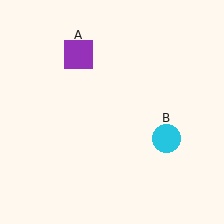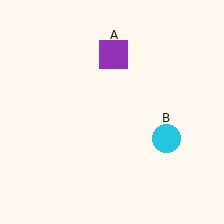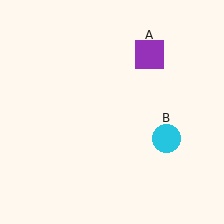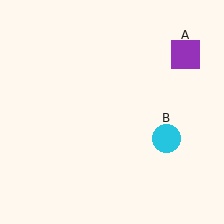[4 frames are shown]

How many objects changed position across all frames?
1 object changed position: purple square (object A).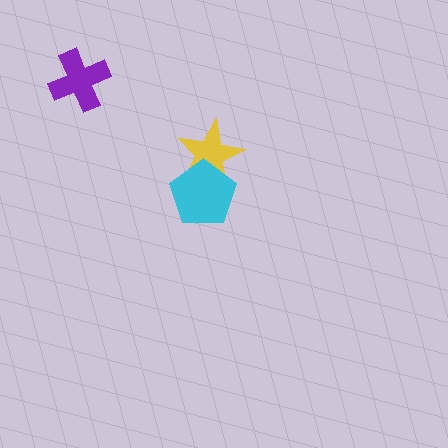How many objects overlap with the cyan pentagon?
1 object overlaps with the cyan pentagon.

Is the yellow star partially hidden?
Yes, it is partially covered by another shape.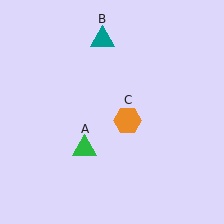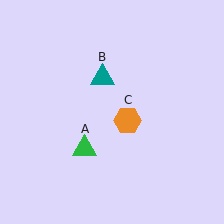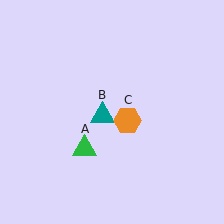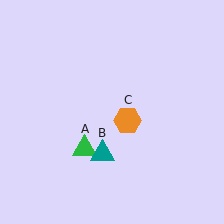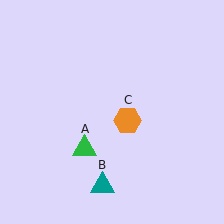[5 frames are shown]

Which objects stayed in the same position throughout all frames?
Green triangle (object A) and orange hexagon (object C) remained stationary.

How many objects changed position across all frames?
1 object changed position: teal triangle (object B).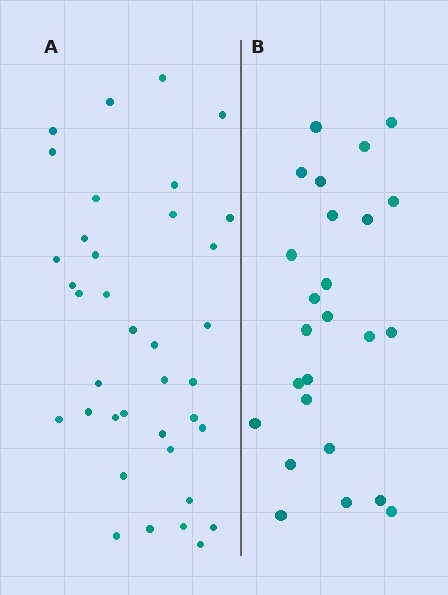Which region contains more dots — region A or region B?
Region A (the left region) has more dots.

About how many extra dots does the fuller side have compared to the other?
Region A has roughly 12 or so more dots than region B.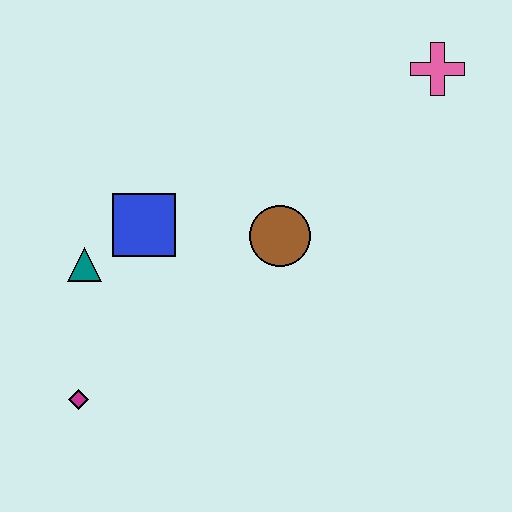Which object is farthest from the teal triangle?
The pink cross is farthest from the teal triangle.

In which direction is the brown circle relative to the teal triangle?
The brown circle is to the right of the teal triangle.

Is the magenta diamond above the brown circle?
No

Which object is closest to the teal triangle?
The blue square is closest to the teal triangle.